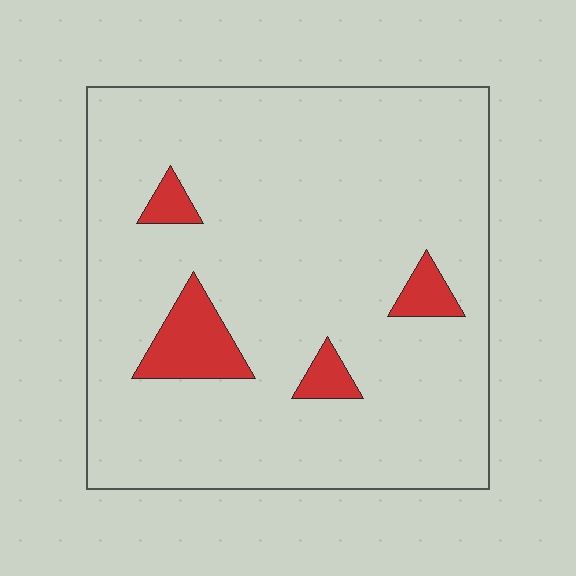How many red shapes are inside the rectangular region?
4.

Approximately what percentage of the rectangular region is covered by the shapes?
Approximately 10%.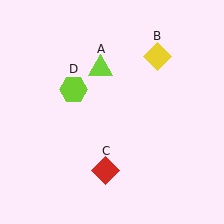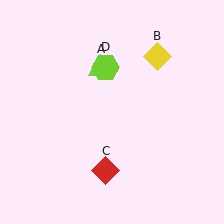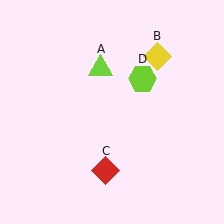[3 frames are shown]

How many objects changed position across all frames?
1 object changed position: lime hexagon (object D).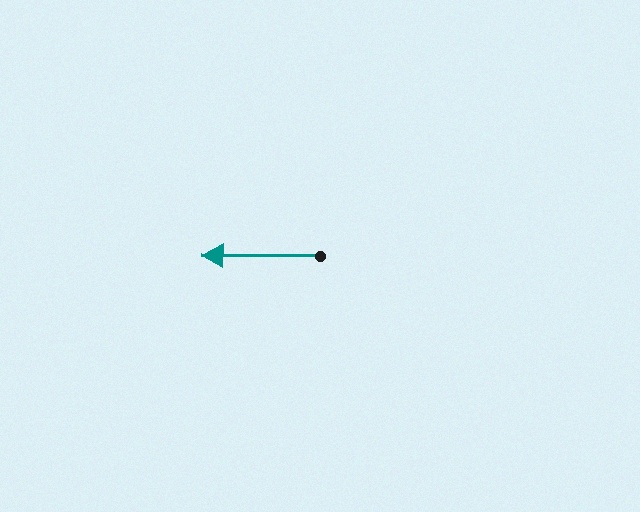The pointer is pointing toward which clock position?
Roughly 9 o'clock.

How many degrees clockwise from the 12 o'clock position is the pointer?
Approximately 270 degrees.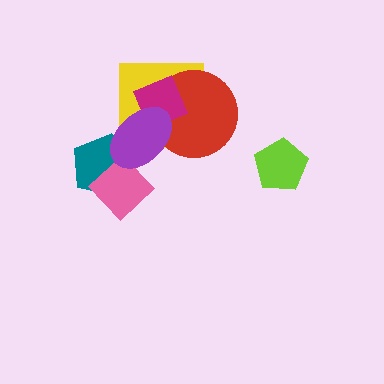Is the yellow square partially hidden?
Yes, it is partially covered by another shape.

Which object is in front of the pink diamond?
The purple ellipse is in front of the pink diamond.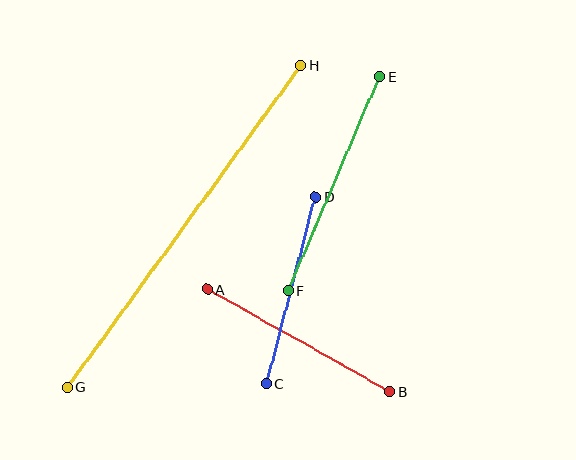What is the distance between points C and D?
The distance is approximately 193 pixels.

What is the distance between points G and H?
The distance is approximately 397 pixels.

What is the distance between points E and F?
The distance is approximately 233 pixels.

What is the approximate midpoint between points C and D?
The midpoint is at approximately (291, 290) pixels.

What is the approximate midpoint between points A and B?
The midpoint is at approximately (298, 341) pixels.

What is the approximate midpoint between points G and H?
The midpoint is at approximately (184, 226) pixels.